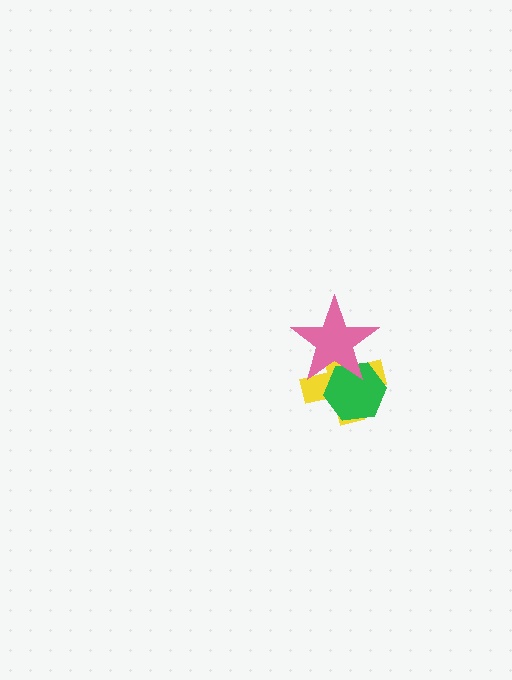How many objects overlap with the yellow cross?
2 objects overlap with the yellow cross.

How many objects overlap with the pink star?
2 objects overlap with the pink star.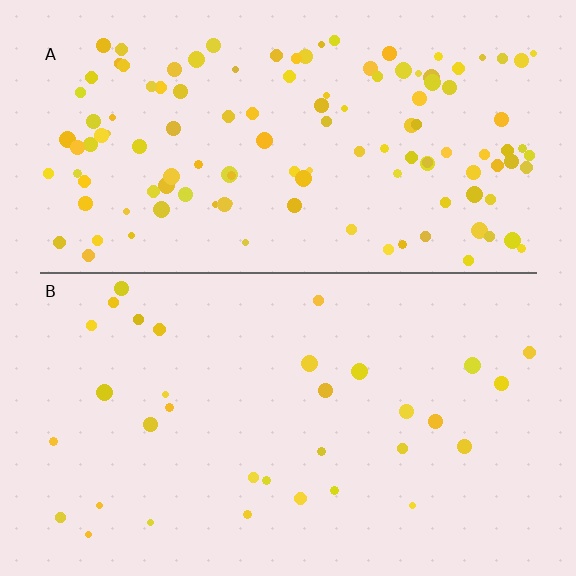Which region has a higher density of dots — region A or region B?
A (the top).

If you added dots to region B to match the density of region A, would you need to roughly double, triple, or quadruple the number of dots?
Approximately quadruple.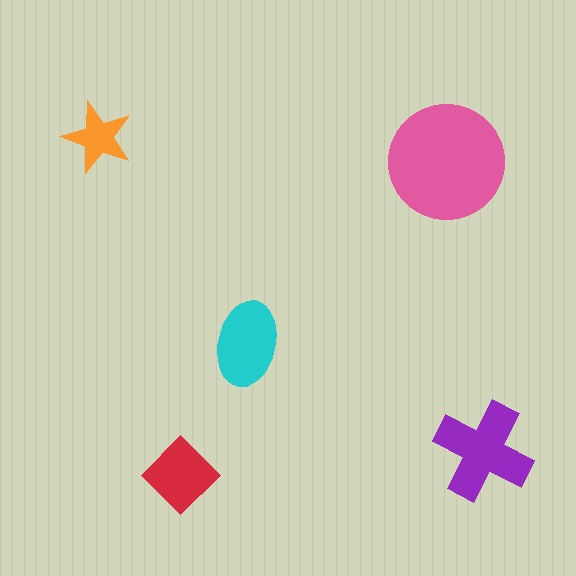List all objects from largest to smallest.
The pink circle, the purple cross, the cyan ellipse, the red diamond, the orange star.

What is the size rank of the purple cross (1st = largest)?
2nd.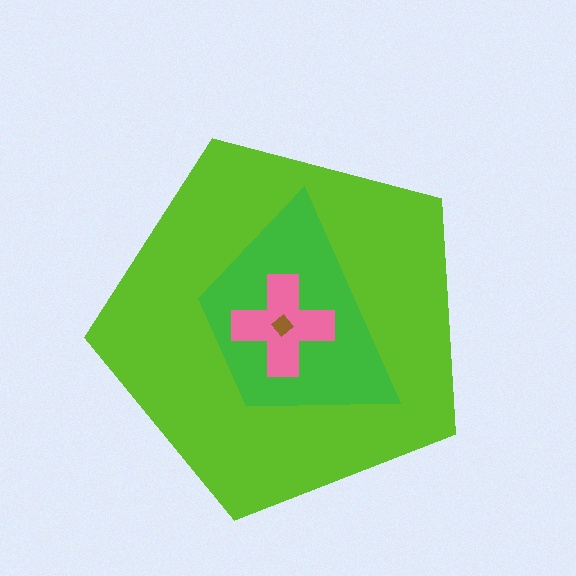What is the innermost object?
The brown diamond.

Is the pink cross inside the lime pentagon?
Yes.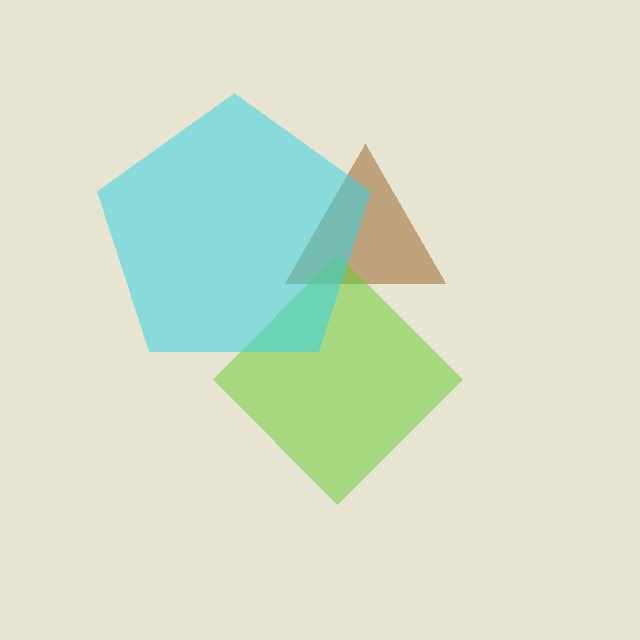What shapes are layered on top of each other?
The layered shapes are: a brown triangle, a lime diamond, a cyan pentagon.